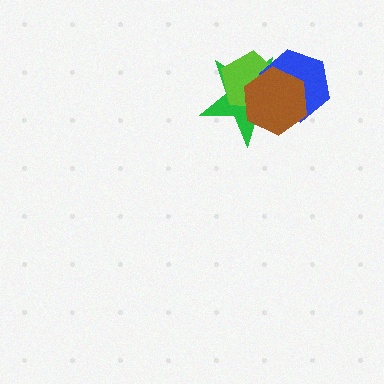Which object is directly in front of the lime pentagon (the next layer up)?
The blue hexagon is directly in front of the lime pentagon.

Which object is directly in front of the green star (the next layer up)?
The lime pentagon is directly in front of the green star.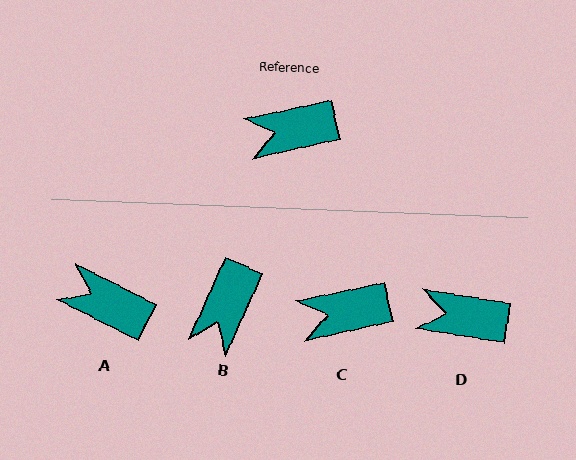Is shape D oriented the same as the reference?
No, it is off by about 21 degrees.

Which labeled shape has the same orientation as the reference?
C.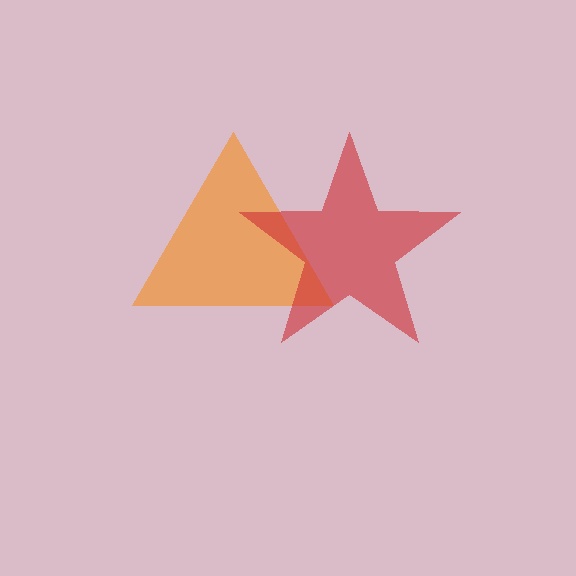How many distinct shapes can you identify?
There are 2 distinct shapes: an orange triangle, a red star.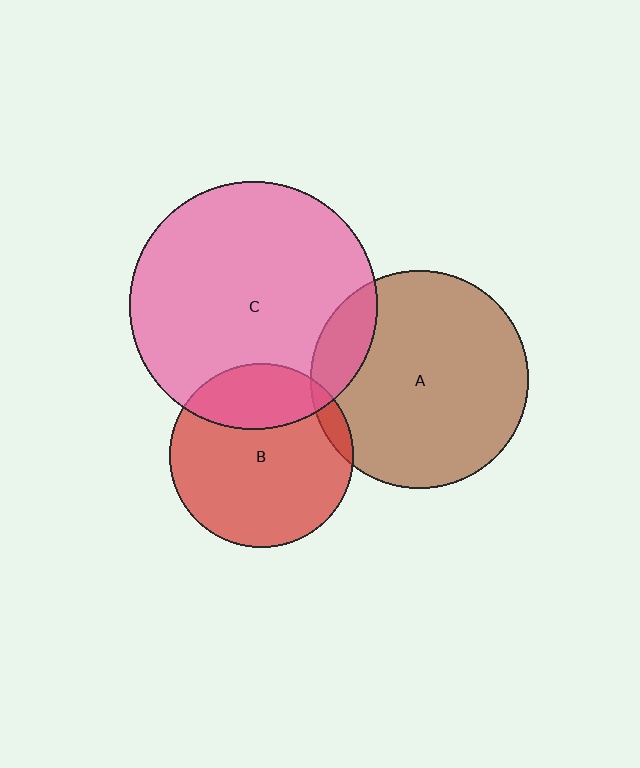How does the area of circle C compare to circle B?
Approximately 1.8 times.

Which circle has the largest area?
Circle C (pink).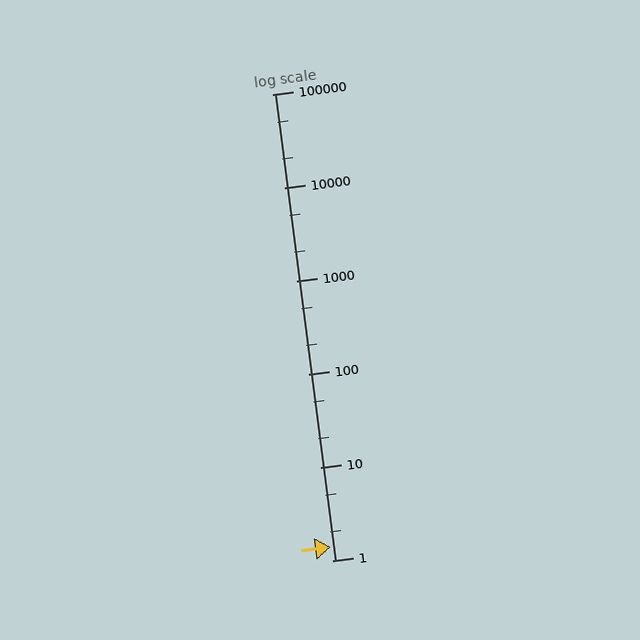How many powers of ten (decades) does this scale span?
The scale spans 5 decades, from 1 to 100000.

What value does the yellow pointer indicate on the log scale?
The pointer indicates approximately 1.4.